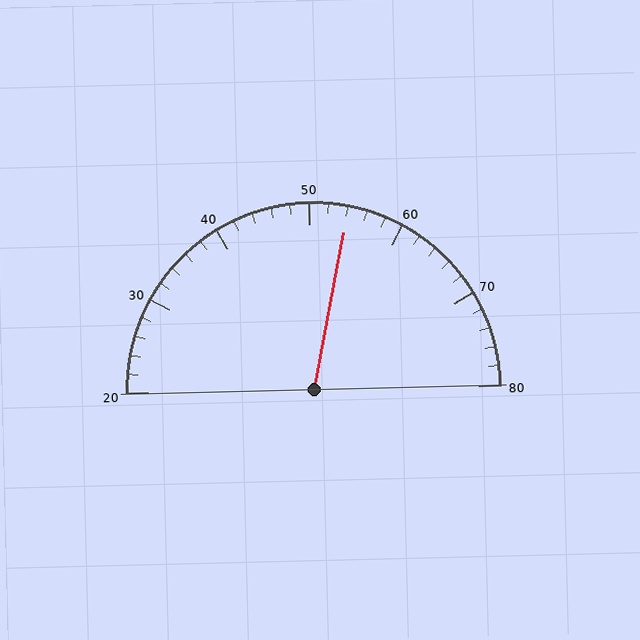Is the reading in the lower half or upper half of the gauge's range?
The reading is in the upper half of the range (20 to 80).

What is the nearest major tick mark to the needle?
The nearest major tick mark is 50.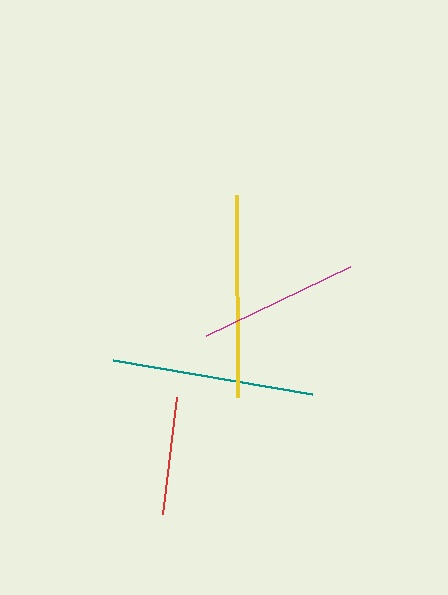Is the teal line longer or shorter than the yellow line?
The yellow line is longer than the teal line.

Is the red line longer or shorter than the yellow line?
The yellow line is longer than the red line.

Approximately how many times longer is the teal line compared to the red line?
The teal line is approximately 1.7 times the length of the red line.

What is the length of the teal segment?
The teal segment is approximately 201 pixels long.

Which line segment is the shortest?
The red line is the shortest at approximately 118 pixels.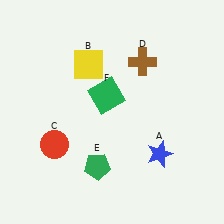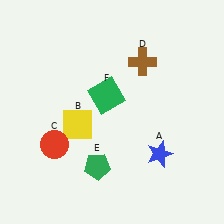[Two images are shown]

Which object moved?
The yellow square (B) moved down.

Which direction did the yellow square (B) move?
The yellow square (B) moved down.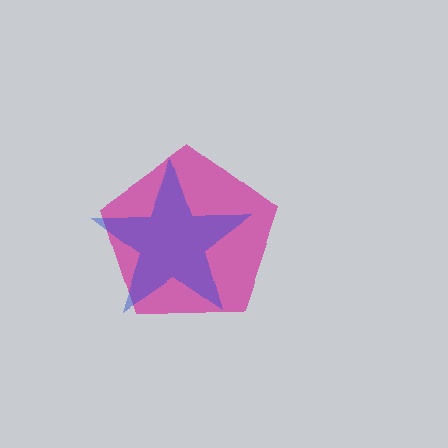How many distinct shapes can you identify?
There are 2 distinct shapes: a magenta pentagon, a blue star.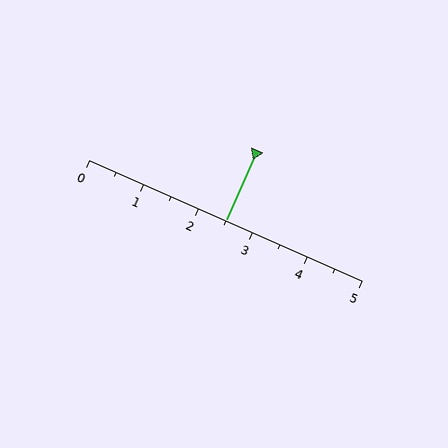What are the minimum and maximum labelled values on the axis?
The axis runs from 0 to 5.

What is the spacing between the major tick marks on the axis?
The major ticks are spaced 1 apart.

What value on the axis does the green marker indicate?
The marker indicates approximately 2.5.